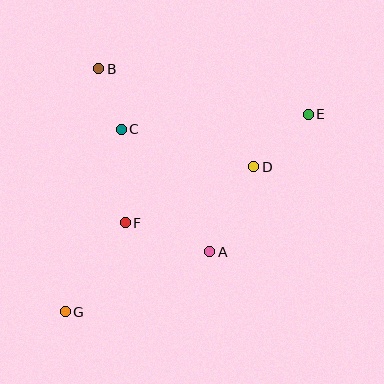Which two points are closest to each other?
Points B and C are closest to each other.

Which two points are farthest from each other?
Points E and G are farthest from each other.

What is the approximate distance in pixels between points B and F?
The distance between B and F is approximately 156 pixels.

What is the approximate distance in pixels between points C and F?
The distance between C and F is approximately 93 pixels.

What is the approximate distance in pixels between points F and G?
The distance between F and G is approximately 107 pixels.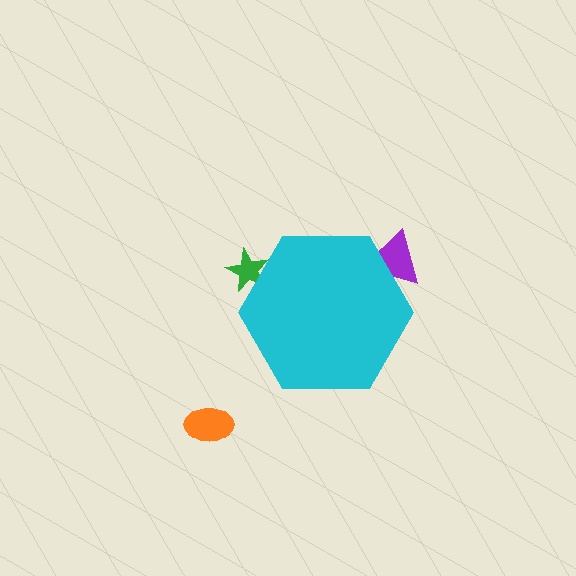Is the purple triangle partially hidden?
Yes, the purple triangle is partially hidden behind the cyan hexagon.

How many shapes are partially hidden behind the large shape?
2 shapes are partially hidden.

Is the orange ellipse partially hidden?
No, the orange ellipse is fully visible.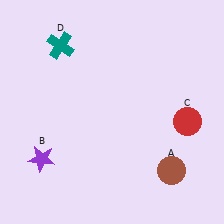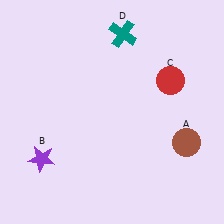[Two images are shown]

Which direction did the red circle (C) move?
The red circle (C) moved up.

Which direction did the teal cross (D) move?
The teal cross (D) moved right.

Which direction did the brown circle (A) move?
The brown circle (A) moved up.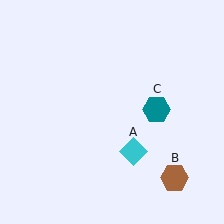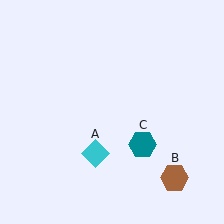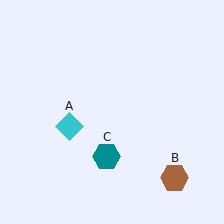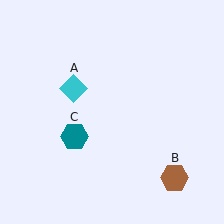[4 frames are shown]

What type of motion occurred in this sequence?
The cyan diamond (object A), teal hexagon (object C) rotated clockwise around the center of the scene.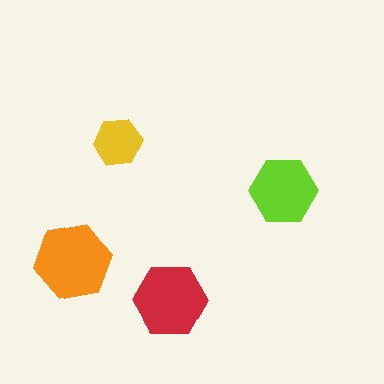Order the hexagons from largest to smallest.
the orange one, the red one, the lime one, the yellow one.